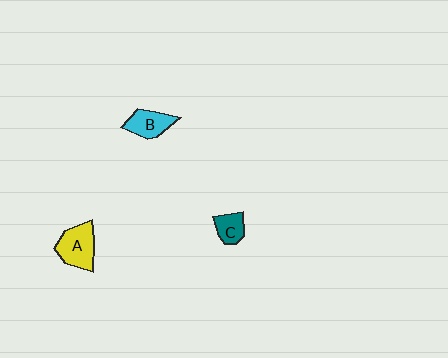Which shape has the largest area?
Shape A (yellow).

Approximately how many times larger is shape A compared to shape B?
Approximately 1.3 times.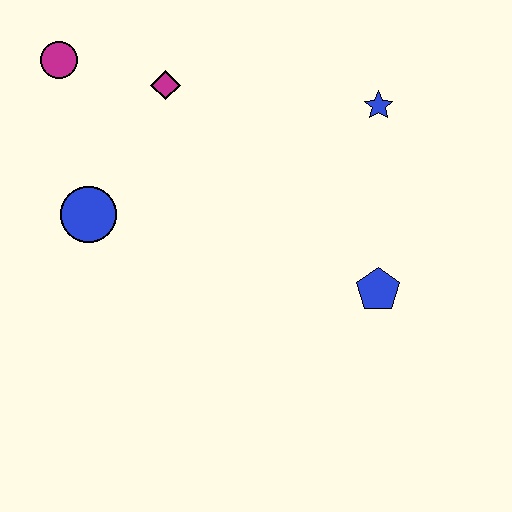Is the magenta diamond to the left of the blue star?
Yes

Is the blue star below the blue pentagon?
No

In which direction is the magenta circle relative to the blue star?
The magenta circle is to the left of the blue star.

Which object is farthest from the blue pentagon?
The magenta circle is farthest from the blue pentagon.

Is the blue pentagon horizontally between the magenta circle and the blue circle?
No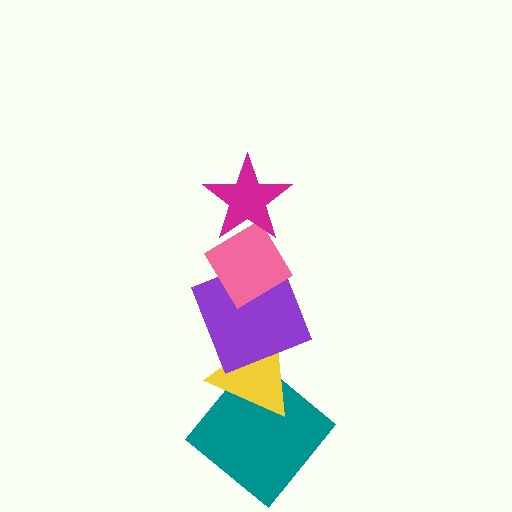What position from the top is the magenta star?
The magenta star is 1st from the top.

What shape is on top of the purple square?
The pink diamond is on top of the purple square.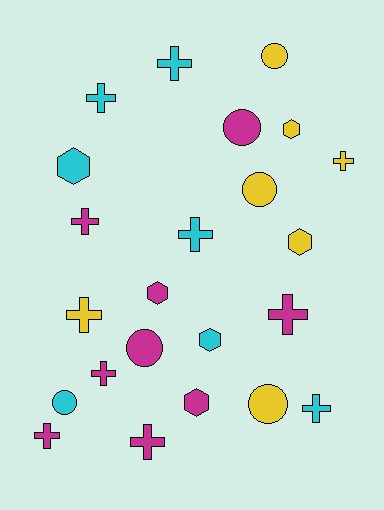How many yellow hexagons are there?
There are 2 yellow hexagons.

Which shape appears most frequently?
Cross, with 11 objects.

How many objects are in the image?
There are 23 objects.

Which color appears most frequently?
Magenta, with 9 objects.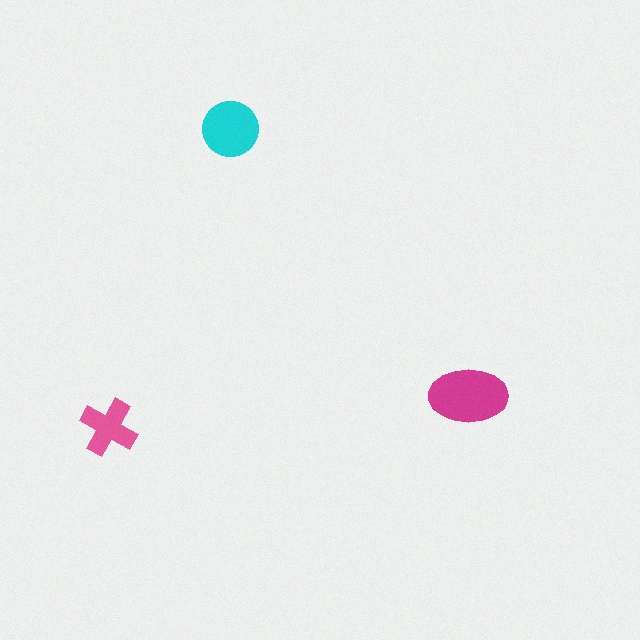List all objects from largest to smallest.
The magenta ellipse, the cyan circle, the pink cross.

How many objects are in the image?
There are 3 objects in the image.